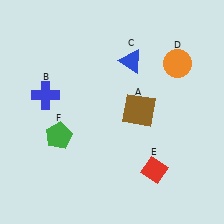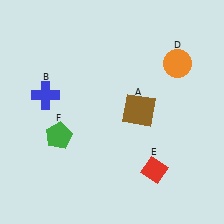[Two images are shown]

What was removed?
The blue triangle (C) was removed in Image 2.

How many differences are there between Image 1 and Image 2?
There is 1 difference between the two images.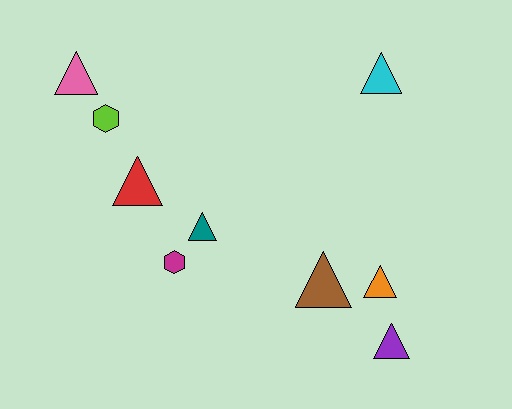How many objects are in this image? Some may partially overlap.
There are 9 objects.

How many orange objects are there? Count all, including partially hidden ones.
There is 1 orange object.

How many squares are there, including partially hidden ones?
There are no squares.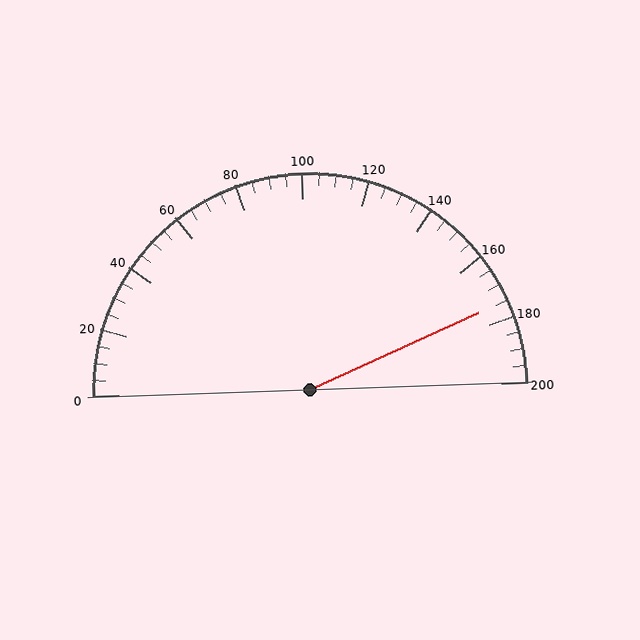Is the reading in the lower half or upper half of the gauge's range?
The reading is in the upper half of the range (0 to 200).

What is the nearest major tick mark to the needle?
The nearest major tick mark is 180.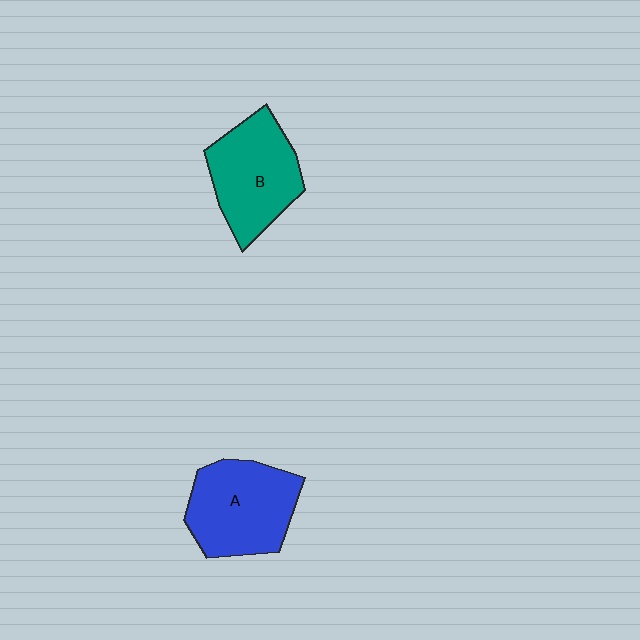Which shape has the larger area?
Shape A (blue).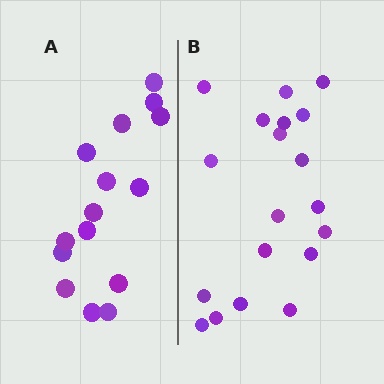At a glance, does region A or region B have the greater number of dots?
Region B (the right region) has more dots.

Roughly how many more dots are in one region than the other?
Region B has about 4 more dots than region A.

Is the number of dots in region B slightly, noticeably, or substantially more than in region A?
Region B has noticeably more, but not dramatically so. The ratio is roughly 1.3 to 1.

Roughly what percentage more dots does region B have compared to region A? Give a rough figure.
About 25% more.